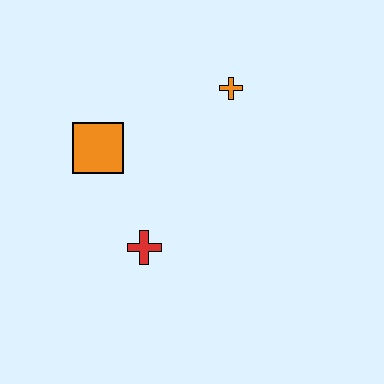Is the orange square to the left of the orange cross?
Yes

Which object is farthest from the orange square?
The orange cross is farthest from the orange square.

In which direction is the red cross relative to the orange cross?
The red cross is below the orange cross.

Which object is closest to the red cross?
The orange square is closest to the red cross.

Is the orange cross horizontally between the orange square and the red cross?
No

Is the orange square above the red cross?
Yes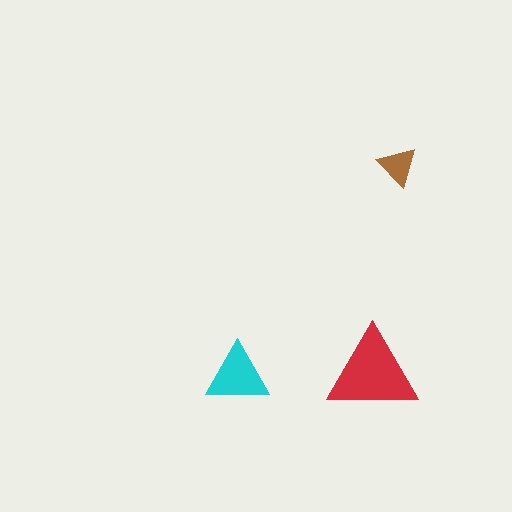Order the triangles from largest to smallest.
the red one, the cyan one, the brown one.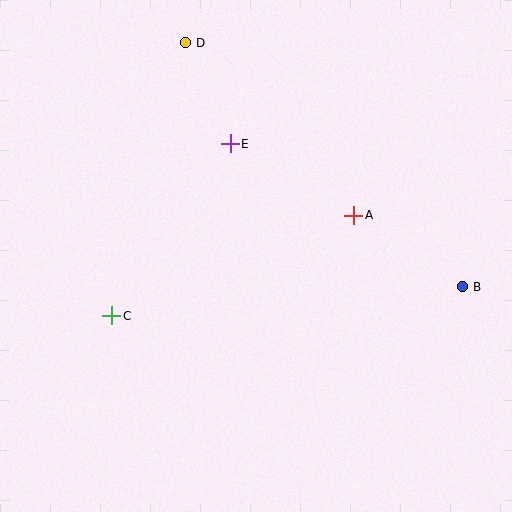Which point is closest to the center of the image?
Point A at (354, 215) is closest to the center.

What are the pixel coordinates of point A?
Point A is at (354, 215).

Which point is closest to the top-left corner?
Point D is closest to the top-left corner.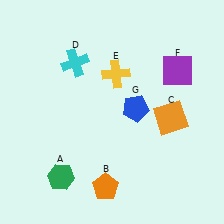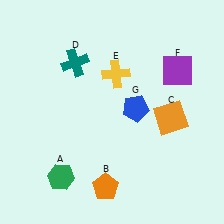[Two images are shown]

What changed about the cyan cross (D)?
In Image 1, D is cyan. In Image 2, it changed to teal.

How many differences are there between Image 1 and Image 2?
There is 1 difference between the two images.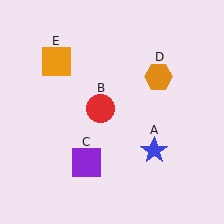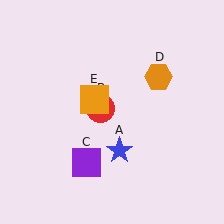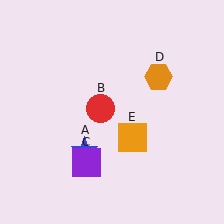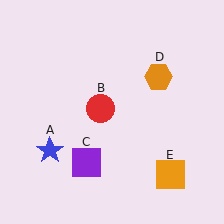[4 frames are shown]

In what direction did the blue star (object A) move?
The blue star (object A) moved left.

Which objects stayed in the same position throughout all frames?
Red circle (object B) and purple square (object C) and orange hexagon (object D) remained stationary.